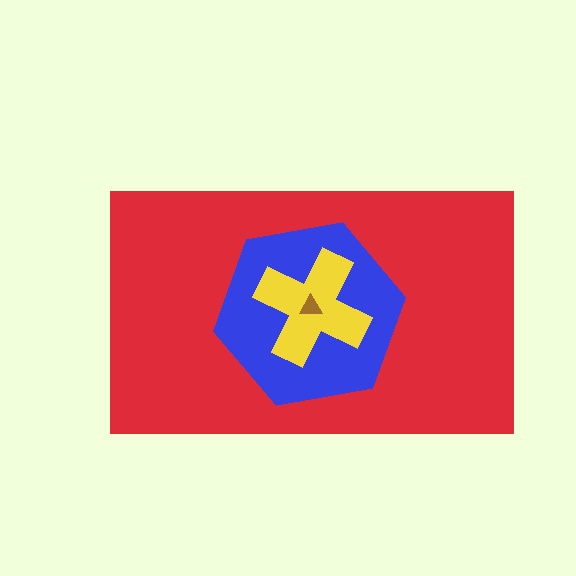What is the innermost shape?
The brown triangle.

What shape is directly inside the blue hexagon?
The yellow cross.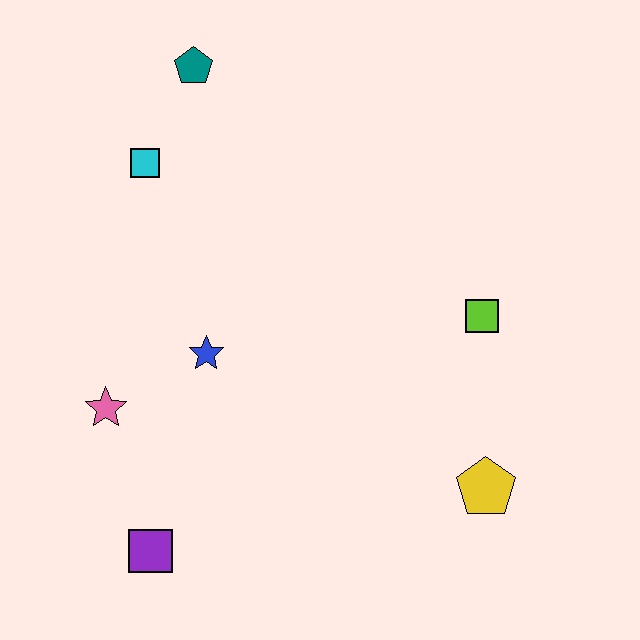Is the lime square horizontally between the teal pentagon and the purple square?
No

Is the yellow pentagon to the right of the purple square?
Yes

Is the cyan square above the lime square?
Yes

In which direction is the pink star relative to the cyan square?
The pink star is below the cyan square.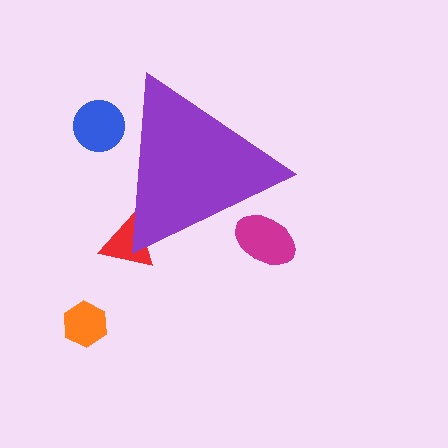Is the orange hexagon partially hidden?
No, the orange hexagon is fully visible.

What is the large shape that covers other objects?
A purple triangle.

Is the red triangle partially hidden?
Yes, the red triangle is partially hidden behind the purple triangle.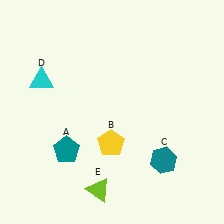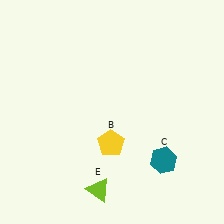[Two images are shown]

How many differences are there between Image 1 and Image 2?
There are 2 differences between the two images.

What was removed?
The cyan triangle (D), the teal pentagon (A) were removed in Image 2.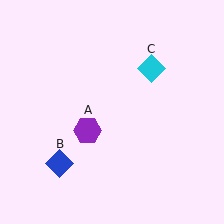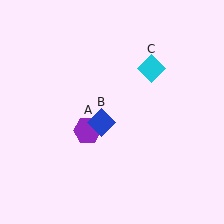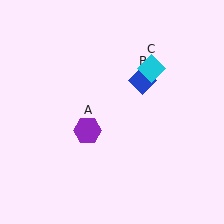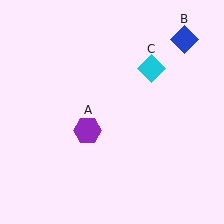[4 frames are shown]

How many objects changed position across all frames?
1 object changed position: blue diamond (object B).